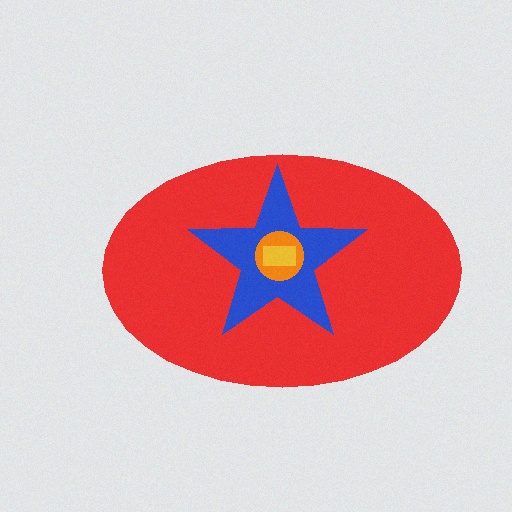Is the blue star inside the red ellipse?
Yes.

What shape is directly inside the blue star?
The orange circle.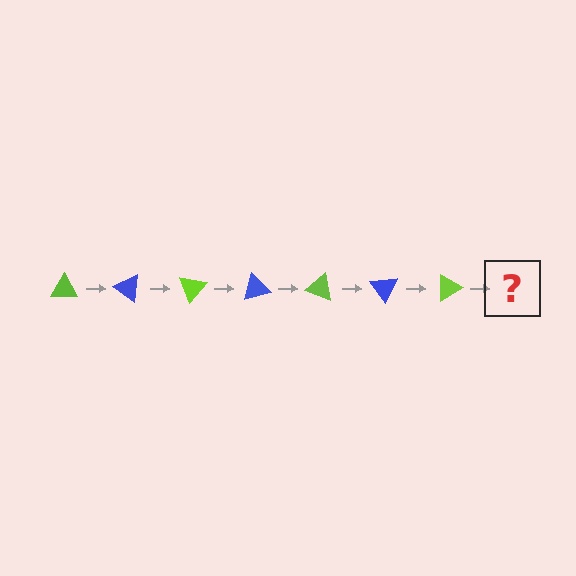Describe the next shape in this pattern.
It should be a blue triangle, rotated 245 degrees from the start.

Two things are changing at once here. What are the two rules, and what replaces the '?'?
The two rules are that it rotates 35 degrees each step and the color cycles through lime and blue. The '?' should be a blue triangle, rotated 245 degrees from the start.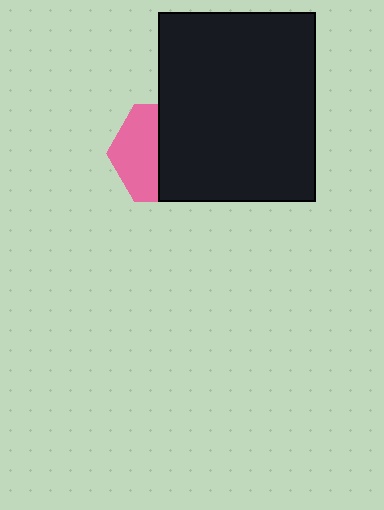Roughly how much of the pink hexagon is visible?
A small part of it is visible (roughly 44%).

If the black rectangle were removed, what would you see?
You would see the complete pink hexagon.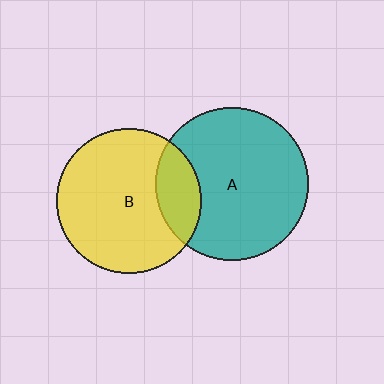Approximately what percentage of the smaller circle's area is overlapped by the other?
Approximately 20%.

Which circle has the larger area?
Circle A (teal).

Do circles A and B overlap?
Yes.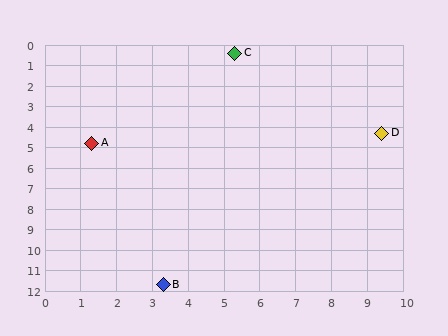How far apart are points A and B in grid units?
Points A and B are about 7.2 grid units apart.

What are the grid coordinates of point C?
Point C is at approximately (5.3, 0.4).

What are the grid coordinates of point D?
Point D is at approximately (9.4, 4.3).